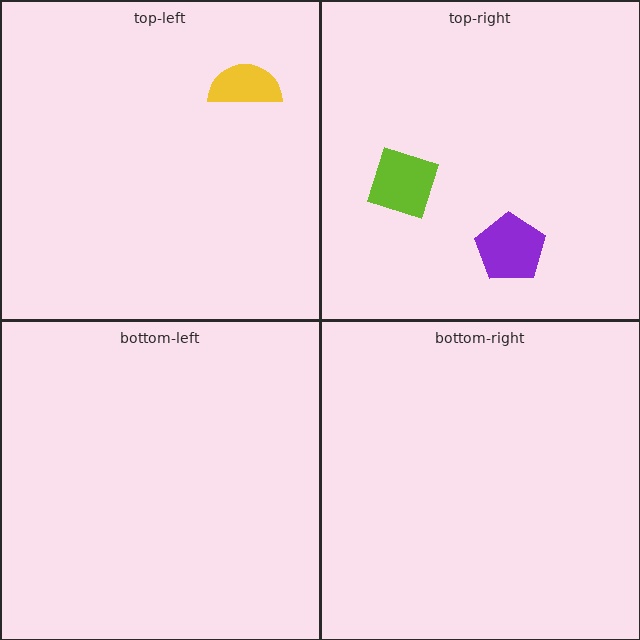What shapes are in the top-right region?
The lime diamond, the purple pentagon.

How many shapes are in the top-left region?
1.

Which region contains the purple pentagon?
The top-right region.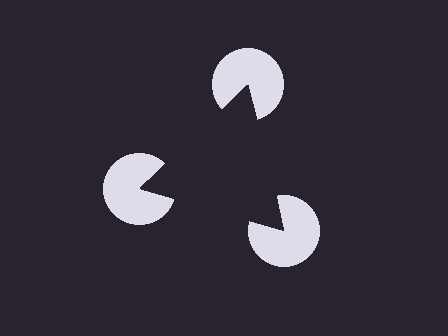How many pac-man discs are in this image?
There are 3 — one at each vertex of the illusory triangle.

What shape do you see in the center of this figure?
An illusory triangle — its edges are inferred from the aligned wedge cuts in the pac-man discs, not physically drawn.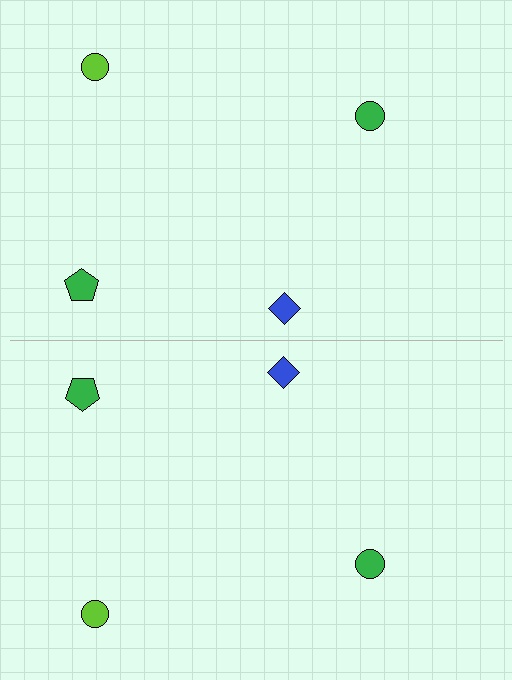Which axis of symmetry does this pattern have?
The pattern has a horizontal axis of symmetry running through the center of the image.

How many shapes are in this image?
There are 8 shapes in this image.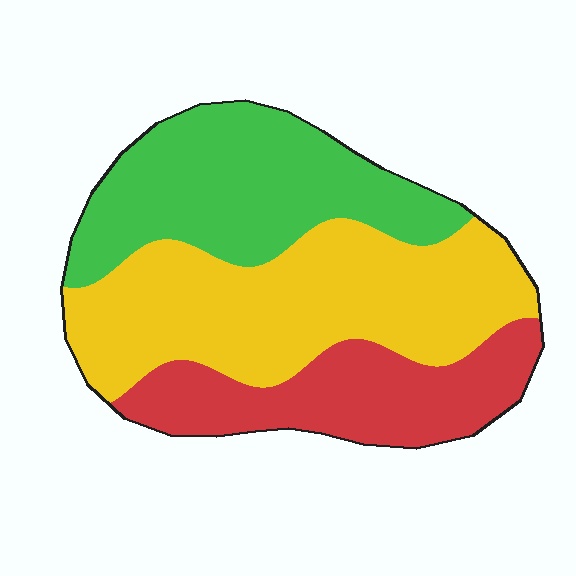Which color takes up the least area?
Red, at roughly 25%.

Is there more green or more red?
Green.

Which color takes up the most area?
Yellow, at roughly 45%.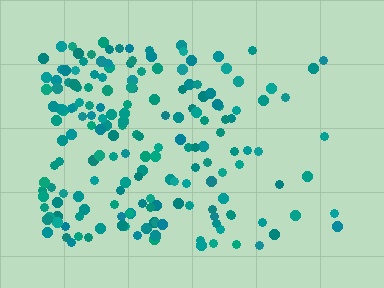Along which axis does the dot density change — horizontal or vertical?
Horizontal.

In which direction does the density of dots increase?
From right to left, with the left side densest.